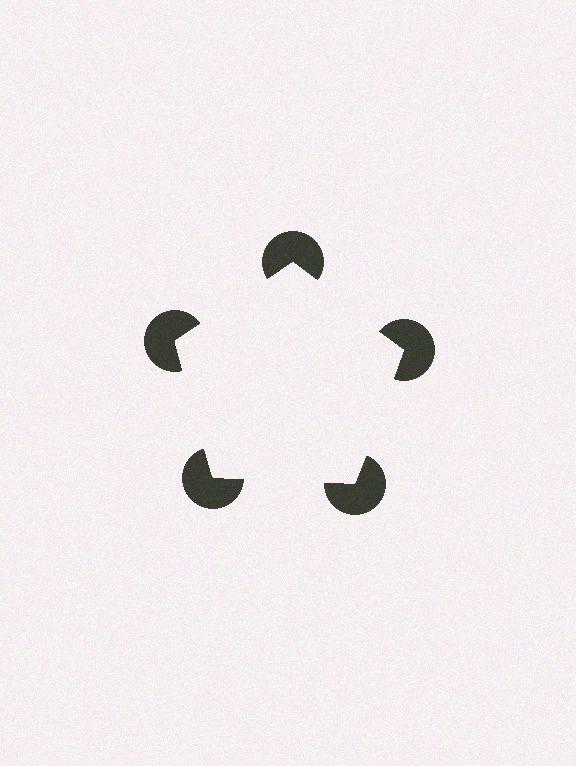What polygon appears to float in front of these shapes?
An illusory pentagon — its edges are inferred from the aligned wedge cuts in the pac-man discs, not physically drawn.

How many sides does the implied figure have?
5 sides.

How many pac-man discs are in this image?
There are 5 — one at each vertex of the illusory pentagon.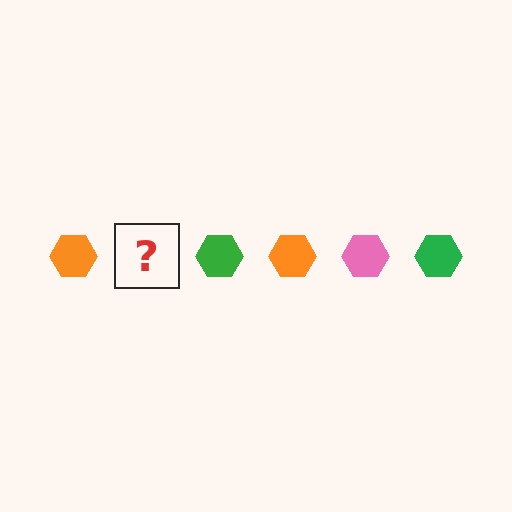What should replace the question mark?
The question mark should be replaced with a pink hexagon.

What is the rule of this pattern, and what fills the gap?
The rule is that the pattern cycles through orange, pink, green hexagons. The gap should be filled with a pink hexagon.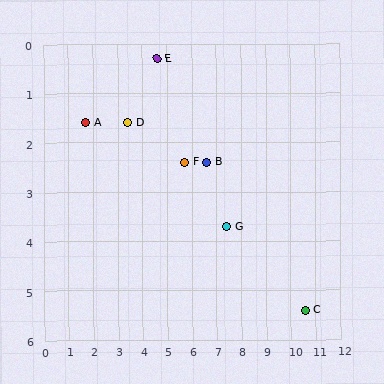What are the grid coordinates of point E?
Point E is at approximately (4.6, 0.3).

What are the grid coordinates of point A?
Point A is at approximately (1.7, 1.6).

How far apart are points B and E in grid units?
Points B and E are about 2.9 grid units apart.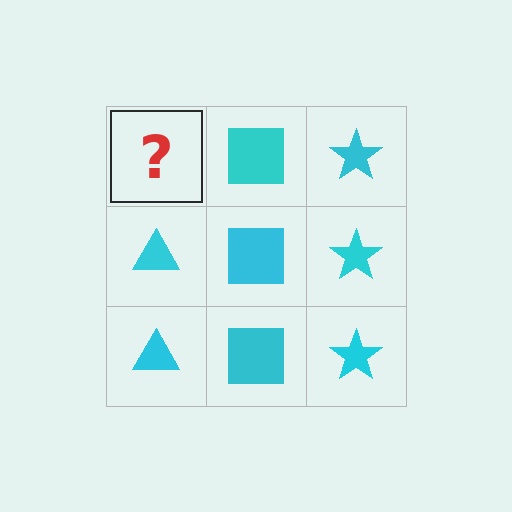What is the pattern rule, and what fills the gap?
The rule is that each column has a consistent shape. The gap should be filled with a cyan triangle.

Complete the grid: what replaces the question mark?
The question mark should be replaced with a cyan triangle.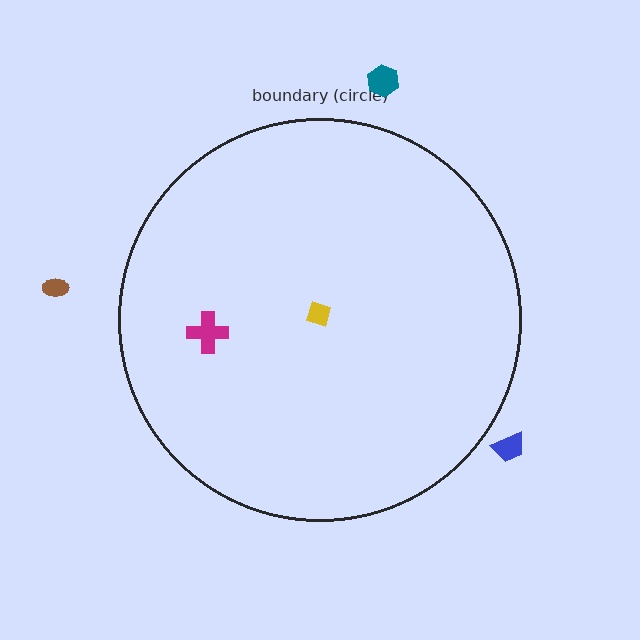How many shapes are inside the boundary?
2 inside, 3 outside.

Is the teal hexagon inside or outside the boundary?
Outside.